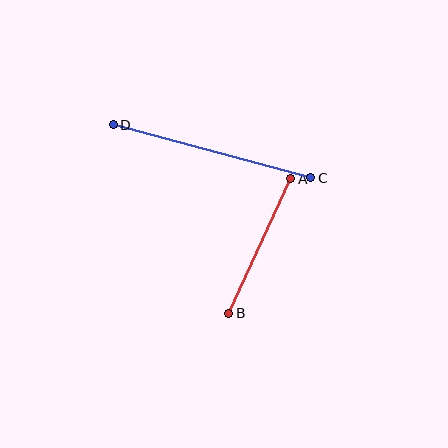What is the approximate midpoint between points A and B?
The midpoint is at approximately (260, 246) pixels.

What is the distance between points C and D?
The distance is approximately 204 pixels.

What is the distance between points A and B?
The distance is approximately 148 pixels.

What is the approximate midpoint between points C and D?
The midpoint is at approximately (212, 151) pixels.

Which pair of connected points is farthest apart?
Points C and D are farthest apart.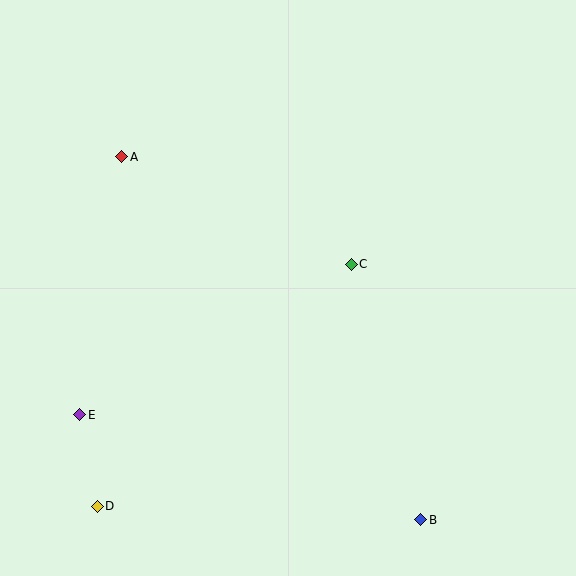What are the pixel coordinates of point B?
Point B is at (421, 520).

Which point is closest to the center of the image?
Point C at (351, 264) is closest to the center.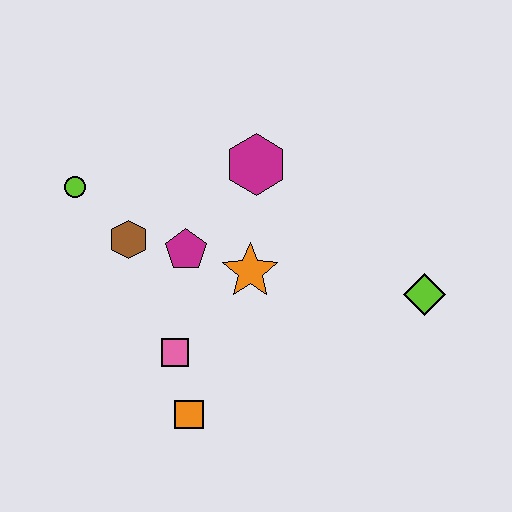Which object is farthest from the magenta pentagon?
The lime diamond is farthest from the magenta pentagon.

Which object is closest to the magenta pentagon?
The brown hexagon is closest to the magenta pentagon.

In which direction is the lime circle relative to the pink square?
The lime circle is above the pink square.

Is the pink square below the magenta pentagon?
Yes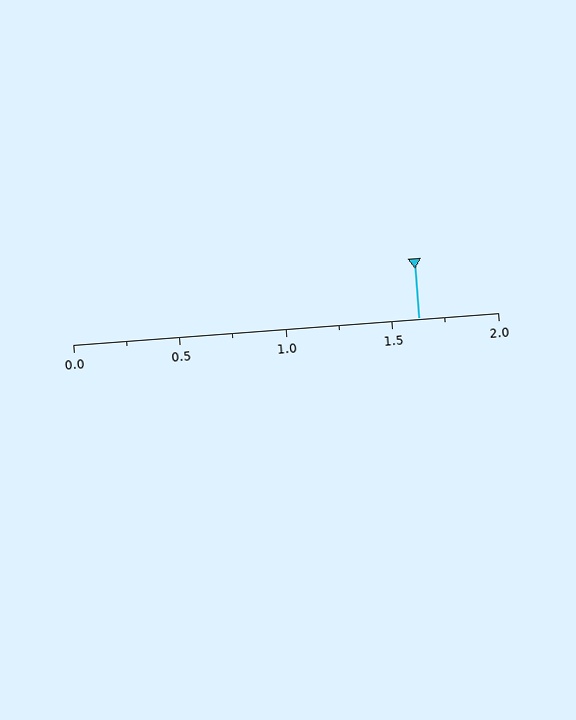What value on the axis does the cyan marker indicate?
The marker indicates approximately 1.62.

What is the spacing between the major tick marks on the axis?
The major ticks are spaced 0.5 apart.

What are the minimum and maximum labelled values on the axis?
The axis runs from 0.0 to 2.0.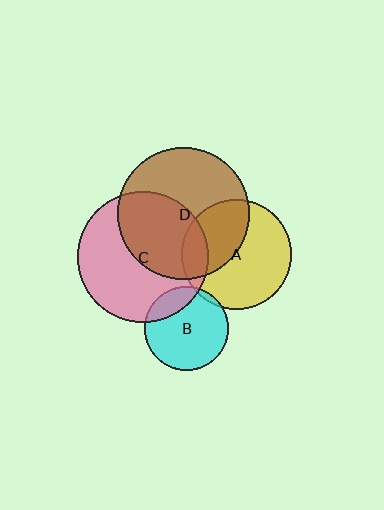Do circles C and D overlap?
Yes.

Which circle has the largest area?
Circle D (brown).